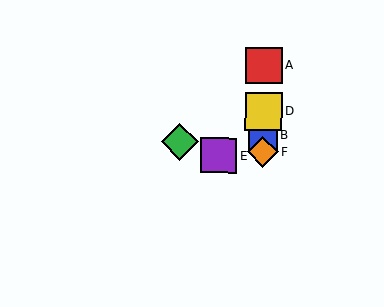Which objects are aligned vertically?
Objects A, B, D, F are aligned vertically.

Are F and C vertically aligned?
No, F is at x≈263 and C is at x≈180.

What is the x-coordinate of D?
Object D is at x≈263.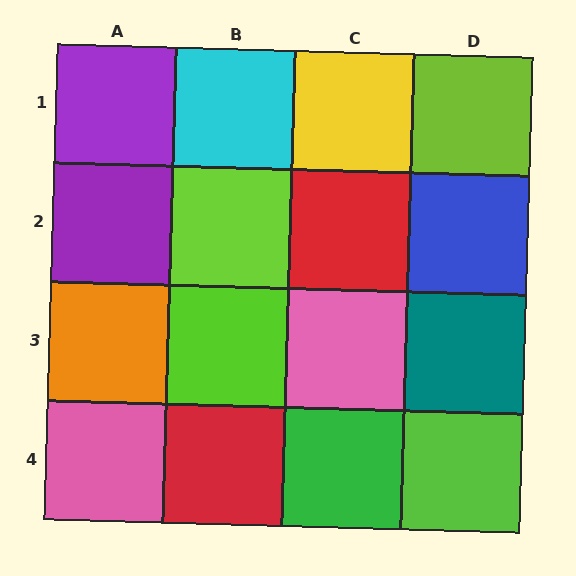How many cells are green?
1 cell is green.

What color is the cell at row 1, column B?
Cyan.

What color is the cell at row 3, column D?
Teal.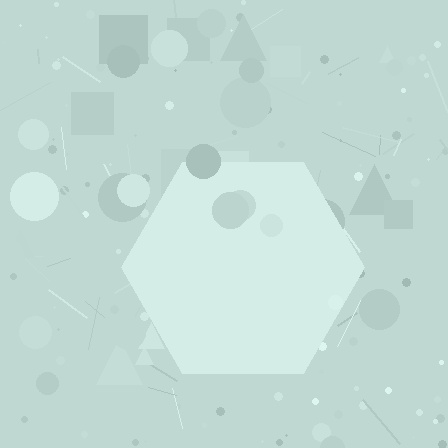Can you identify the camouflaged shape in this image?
The camouflaged shape is a hexagon.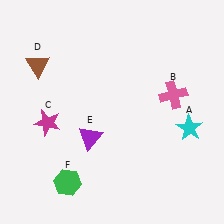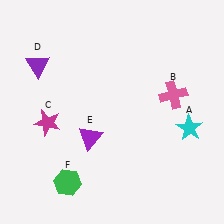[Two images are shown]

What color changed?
The triangle (D) changed from brown in Image 1 to purple in Image 2.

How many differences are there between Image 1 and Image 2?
There is 1 difference between the two images.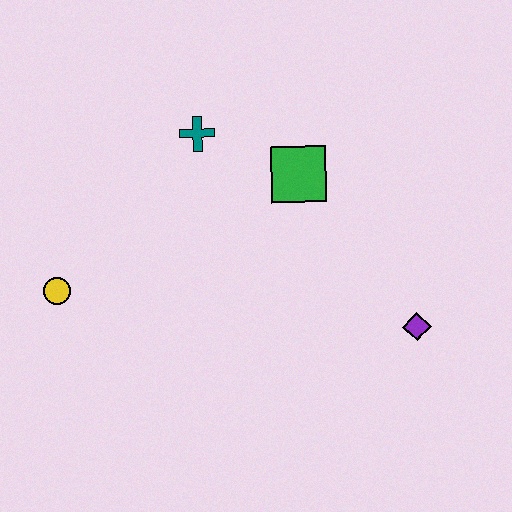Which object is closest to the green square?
The teal cross is closest to the green square.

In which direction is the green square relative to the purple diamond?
The green square is above the purple diamond.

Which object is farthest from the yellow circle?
The purple diamond is farthest from the yellow circle.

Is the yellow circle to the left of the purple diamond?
Yes